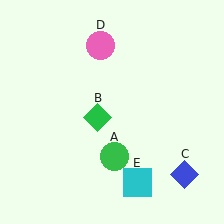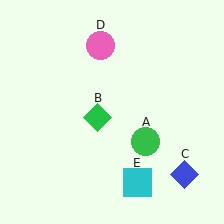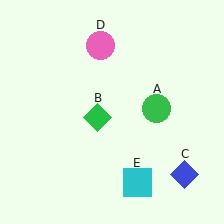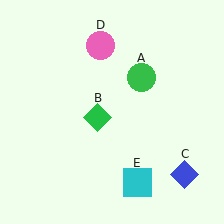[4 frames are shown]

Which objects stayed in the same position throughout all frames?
Green diamond (object B) and blue diamond (object C) and pink circle (object D) and cyan square (object E) remained stationary.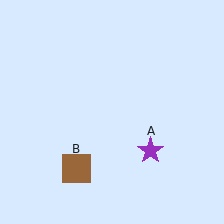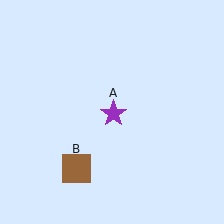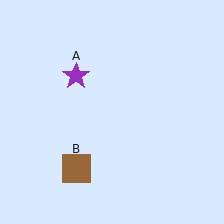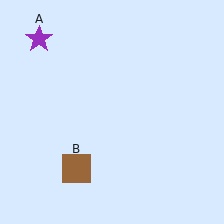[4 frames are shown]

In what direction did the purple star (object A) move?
The purple star (object A) moved up and to the left.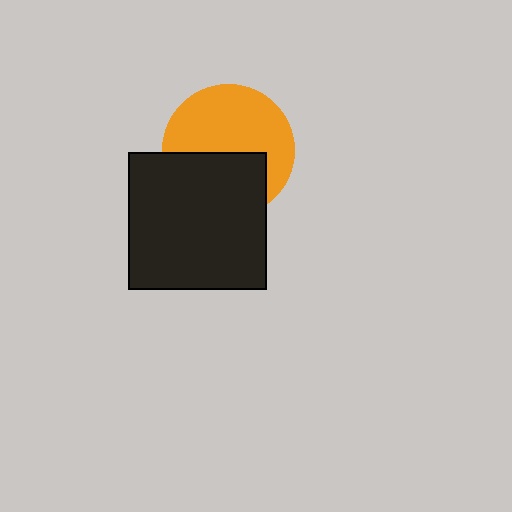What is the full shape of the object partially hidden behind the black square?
The partially hidden object is an orange circle.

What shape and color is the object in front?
The object in front is a black square.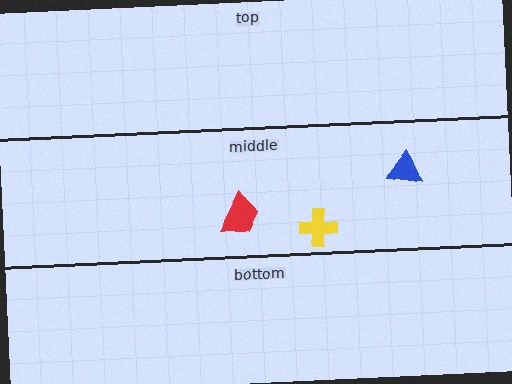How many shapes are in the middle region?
3.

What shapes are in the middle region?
The yellow cross, the red trapezoid, the blue triangle.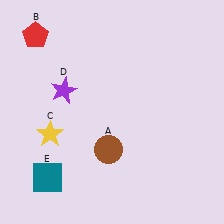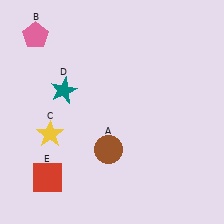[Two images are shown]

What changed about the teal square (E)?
In Image 1, E is teal. In Image 2, it changed to red.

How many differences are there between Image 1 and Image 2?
There are 3 differences between the two images.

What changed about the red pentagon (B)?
In Image 1, B is red. In Image 2, it changed to pink.